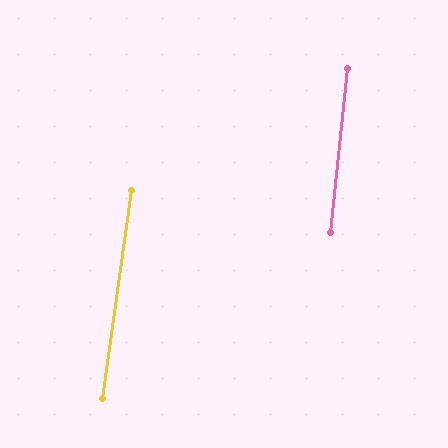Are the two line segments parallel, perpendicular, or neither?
Parallel — their directions differ by only 1.8°.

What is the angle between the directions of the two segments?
Approximately 2 degrees.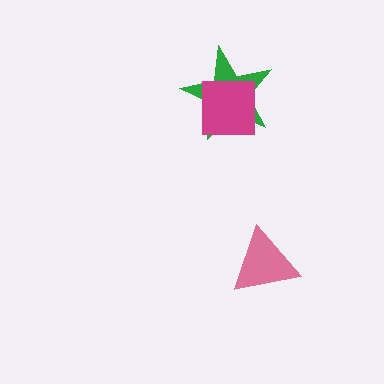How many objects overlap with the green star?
1 object overlaps with the green star.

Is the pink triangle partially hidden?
No, no other shape covers it.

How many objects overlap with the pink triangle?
0 objects overlap with the pink triangle.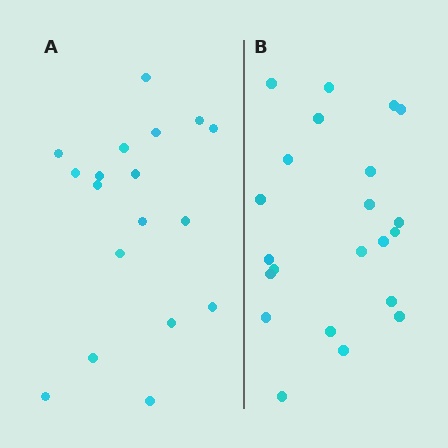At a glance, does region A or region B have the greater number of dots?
Region B (the right region) has more dots.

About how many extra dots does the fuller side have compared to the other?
Region B has about 4 more dots than region A.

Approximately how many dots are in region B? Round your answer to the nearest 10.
About 20 dots. (The exact count is 22, which rounds to 20.)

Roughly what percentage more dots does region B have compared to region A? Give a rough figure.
About 20% more.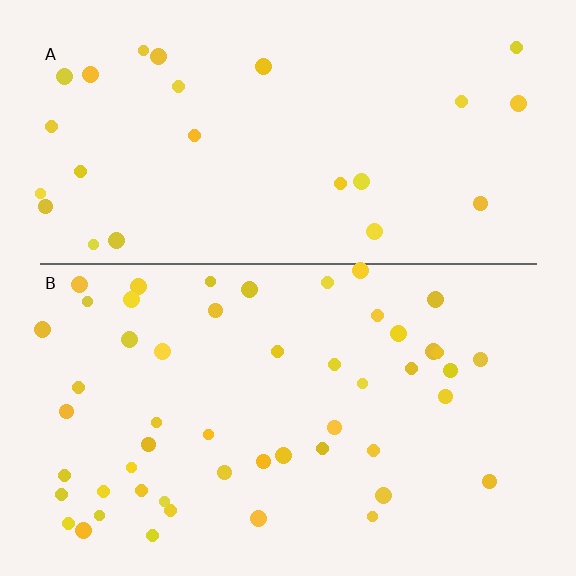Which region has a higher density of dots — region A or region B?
B (the bottom).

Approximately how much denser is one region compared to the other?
Approximately 2.0× — region B over region A.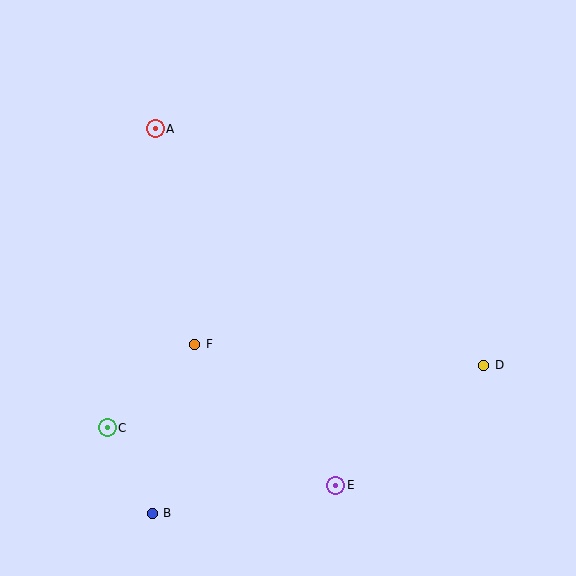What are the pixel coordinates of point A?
Point A is at (155, 129).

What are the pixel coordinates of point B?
Point B is at (152, 513).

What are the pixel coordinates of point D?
Point D is at (484, 365).